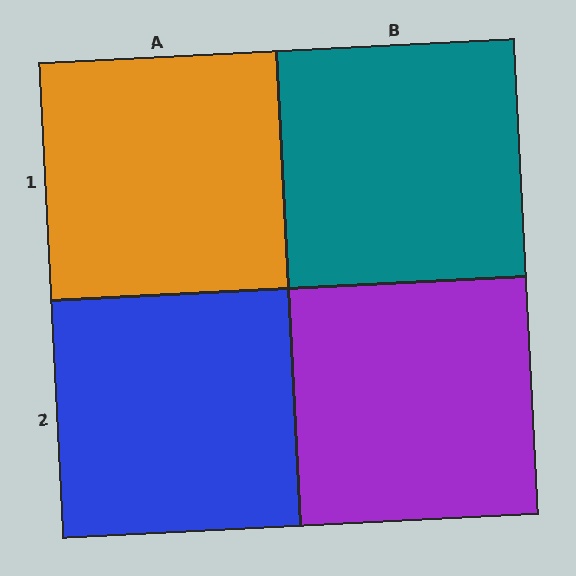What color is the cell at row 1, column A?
Orange.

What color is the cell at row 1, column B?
Teal.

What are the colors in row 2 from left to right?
Blue, purple.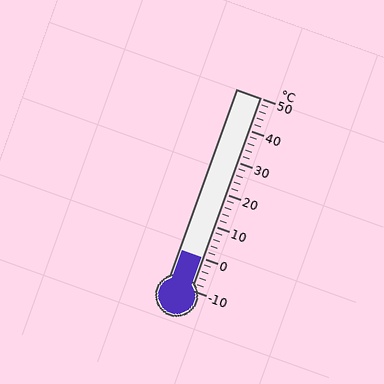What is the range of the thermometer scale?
The thermometer scale ranges from -10°C to 50°C.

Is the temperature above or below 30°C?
The temperature is below 30°C.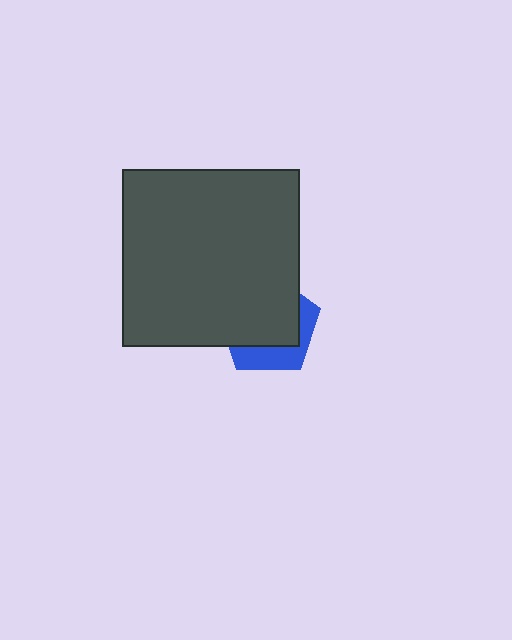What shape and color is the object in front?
The object in front is a dark gray square.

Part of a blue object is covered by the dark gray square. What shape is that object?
It is a pentagon.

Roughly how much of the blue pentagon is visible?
A small part of it is visible (roughly 33%).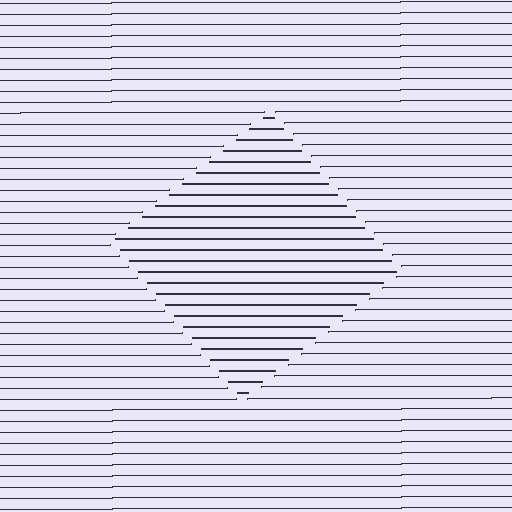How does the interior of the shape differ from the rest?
The interior of the shape contains the same grating, shifted by half a period — the contour is defined by the phase discontinuity where line-ends from the inner and outer gratings abut.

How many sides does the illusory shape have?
4 sides — the line-ends trace a square.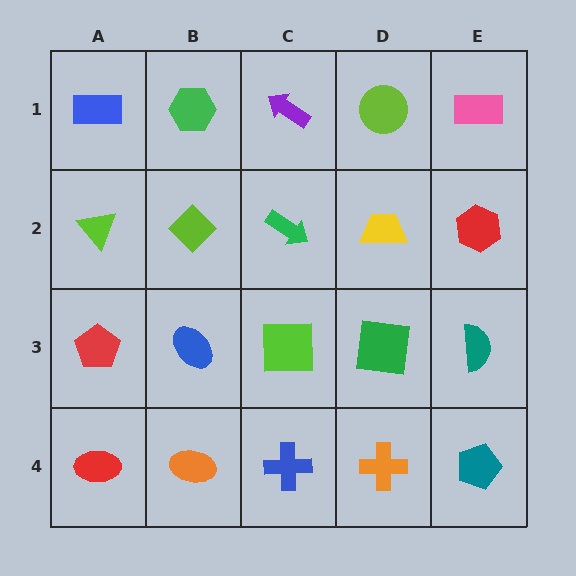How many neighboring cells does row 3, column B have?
4.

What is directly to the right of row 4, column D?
A teal pentagon.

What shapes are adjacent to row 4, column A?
A red pentagon (row 3, column A), an orange ellipse (row 4, column B).